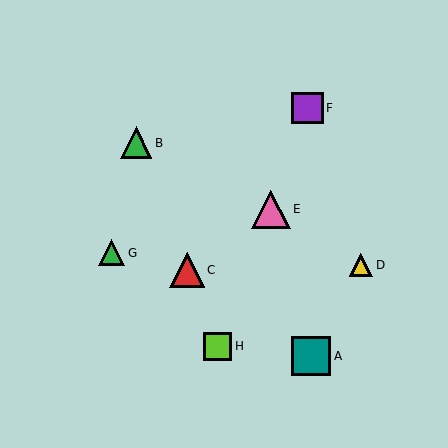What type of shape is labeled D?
Shape D is a yellow triangle.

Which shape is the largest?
The teal square (labeled A) is the largest.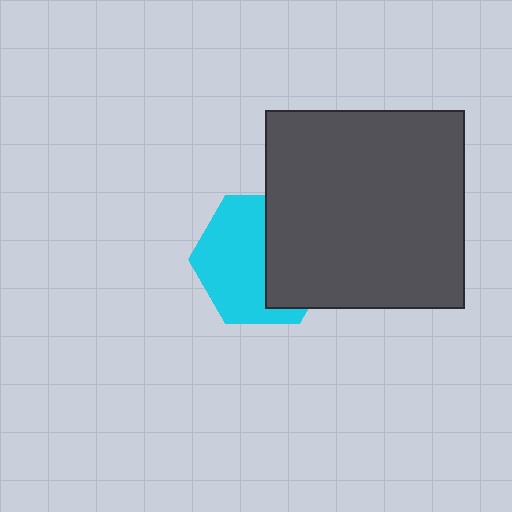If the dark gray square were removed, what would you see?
You would see the complete cyan hexagon.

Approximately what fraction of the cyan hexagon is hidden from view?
Roughly 44% of the cyan hexagon is hidden behind the dark gray square.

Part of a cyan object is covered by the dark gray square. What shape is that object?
It is a hexagon.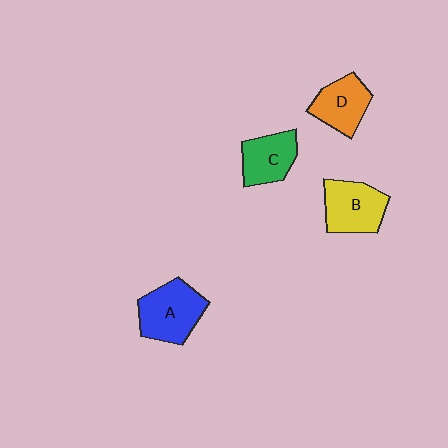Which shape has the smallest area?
Shape C (green).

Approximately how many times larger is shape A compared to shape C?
Approximately 1.3 times.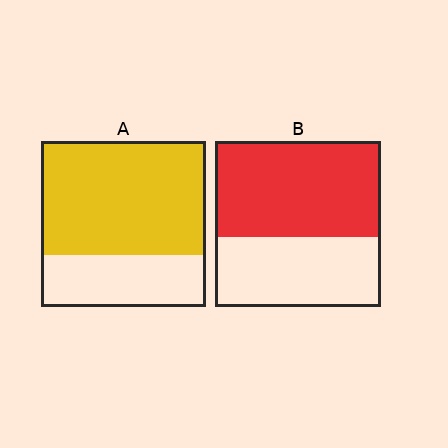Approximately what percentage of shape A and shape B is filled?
A is approximately 70% and B is approximately 60%.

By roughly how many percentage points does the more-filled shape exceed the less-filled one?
By roughly 10 percentage points (A over B).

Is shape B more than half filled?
Yes.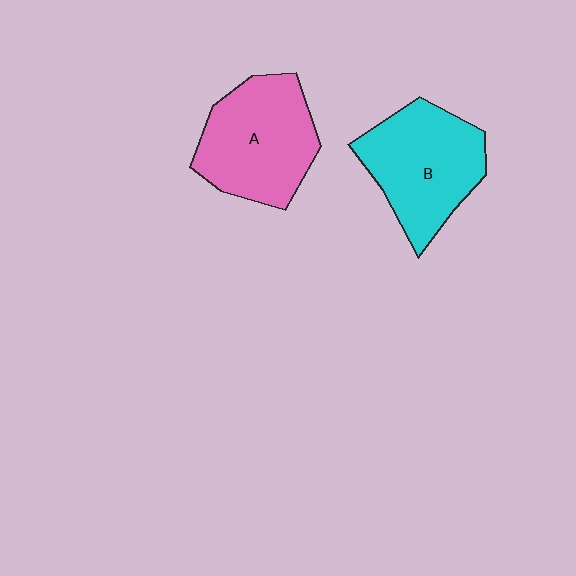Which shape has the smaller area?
Shape B (cyan).